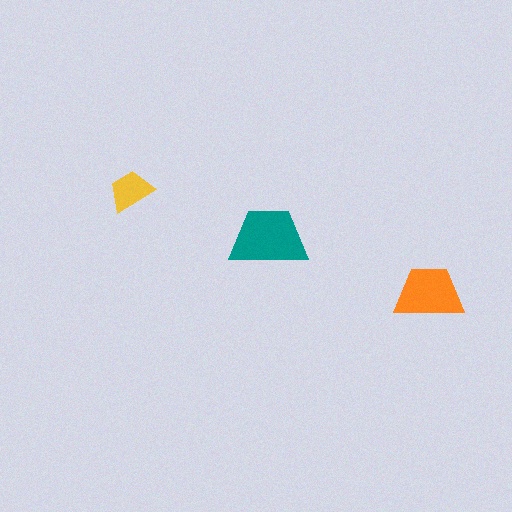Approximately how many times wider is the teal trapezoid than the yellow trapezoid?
About 1.5 times wider.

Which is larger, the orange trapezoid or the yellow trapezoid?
The orange one.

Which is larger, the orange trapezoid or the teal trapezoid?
The teal one.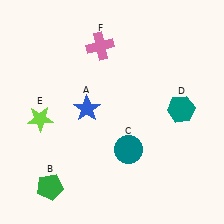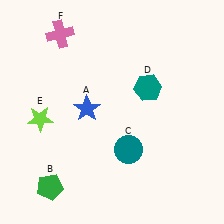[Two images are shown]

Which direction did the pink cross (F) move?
The pink cross (F) moved left.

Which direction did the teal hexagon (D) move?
The teal hexagon (D) moved left.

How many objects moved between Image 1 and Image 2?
2 objects moved between the two images.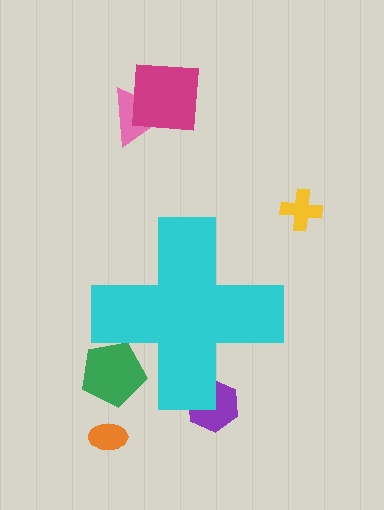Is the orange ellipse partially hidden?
No, the orange ellipse is fully visible.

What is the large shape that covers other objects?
A cyan cross.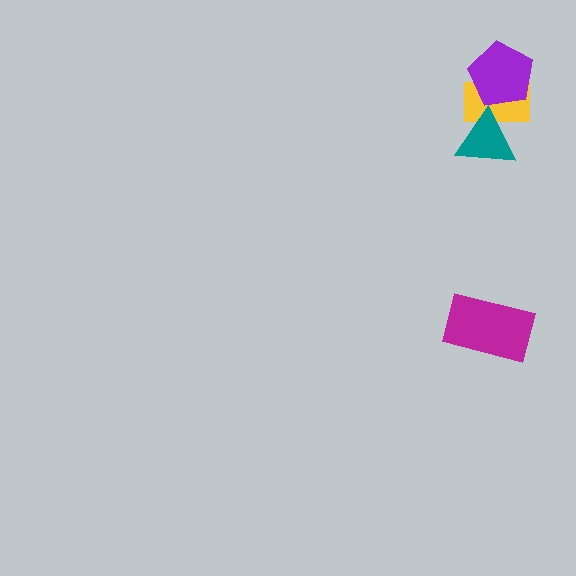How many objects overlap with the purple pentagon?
1 object overlaps with the purple pentagon.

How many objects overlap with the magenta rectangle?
0 objects overlap with the magenta rectangle.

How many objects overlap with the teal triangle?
1 object overlaps with the teal triangle.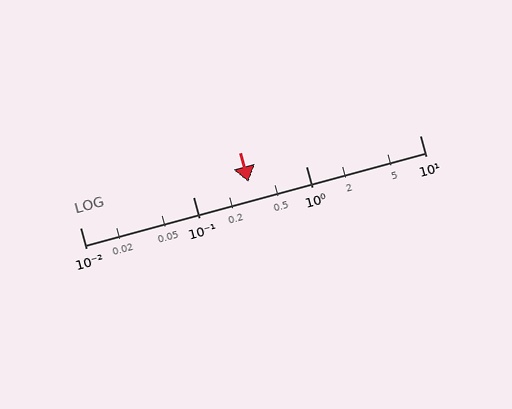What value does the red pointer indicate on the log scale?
The pointer indicates approximately 0.31.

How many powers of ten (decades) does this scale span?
The scale spans 3 decades, from 0.01 to 10.